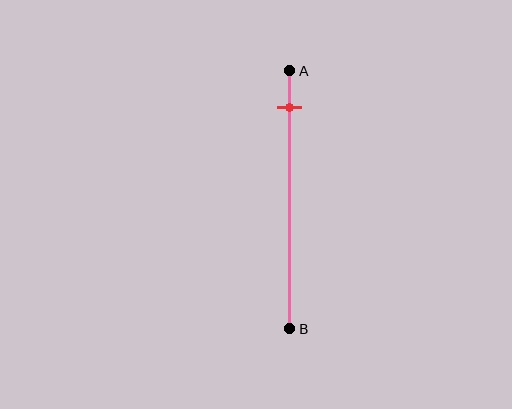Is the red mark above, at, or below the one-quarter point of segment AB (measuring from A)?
The red mark is above the one-quarter point of segment AB.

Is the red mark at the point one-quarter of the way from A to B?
No, the mark is at about 15% from A, not at the 25% one-quarter point.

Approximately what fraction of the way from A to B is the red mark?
The red mark is approximately 15% of the way from A to B.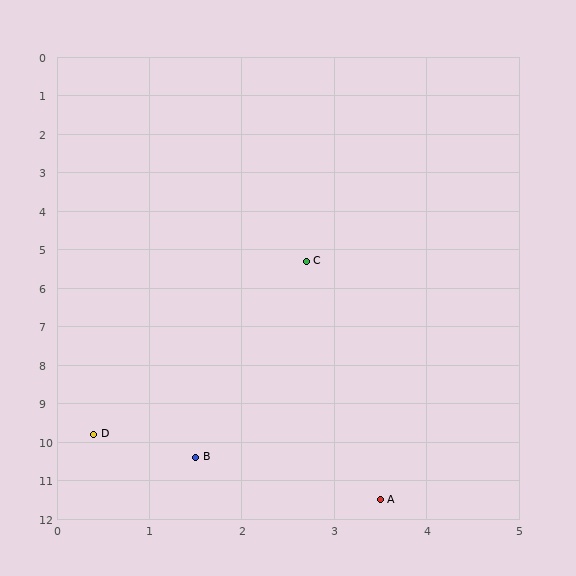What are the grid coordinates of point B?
Point B is at approximately (1.5, 10.4).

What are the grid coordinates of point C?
Point C is at approximately (2.7, 5.3).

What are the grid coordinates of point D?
Point D is at approximately (0.4, 9.8).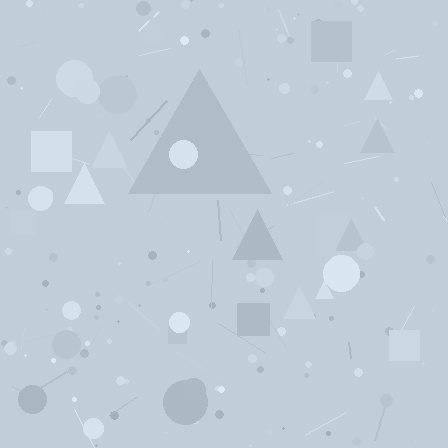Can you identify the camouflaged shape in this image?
The camouflaged shape is a triangle.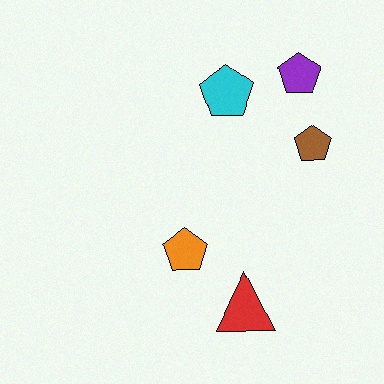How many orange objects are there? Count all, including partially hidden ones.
There is 1 orange object.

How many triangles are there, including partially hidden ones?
There is 1 triangle.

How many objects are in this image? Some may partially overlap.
There are 5 objects.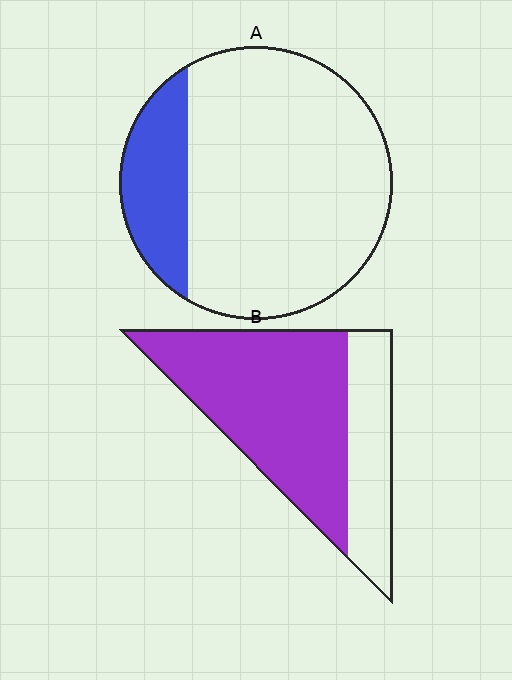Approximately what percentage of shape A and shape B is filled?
A is approximately 20% and B is approximately 70%.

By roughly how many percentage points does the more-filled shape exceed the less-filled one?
By roughly 50 percentage points (B over A).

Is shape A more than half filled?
No.